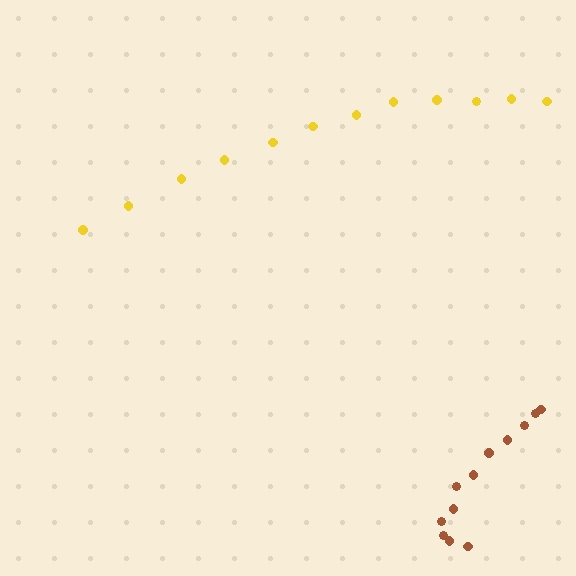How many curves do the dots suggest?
There are 2 distinct paths.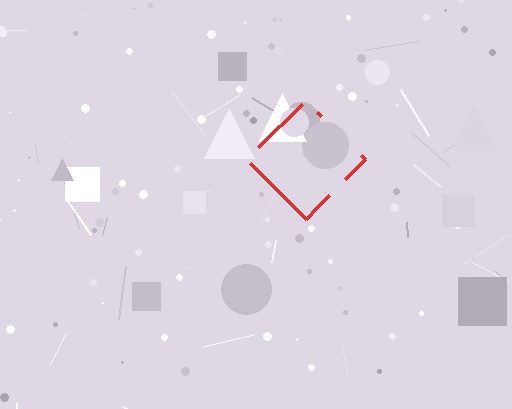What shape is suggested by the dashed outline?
The dashed outline suggests a diamond.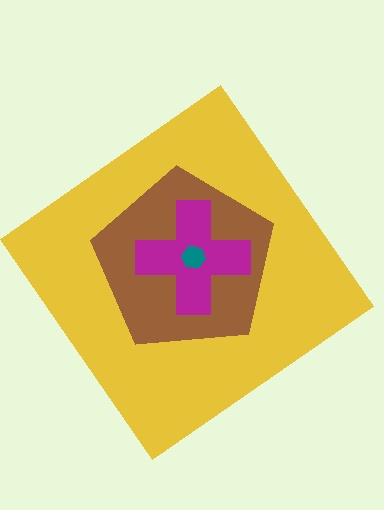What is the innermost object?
The teal hexagon.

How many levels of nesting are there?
4.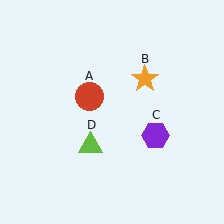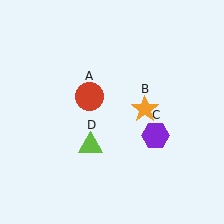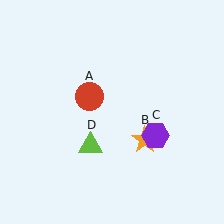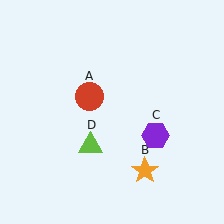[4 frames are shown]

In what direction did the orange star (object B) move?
The orange star (object B) moved down.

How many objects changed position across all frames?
1 object changed position: orange star (object B).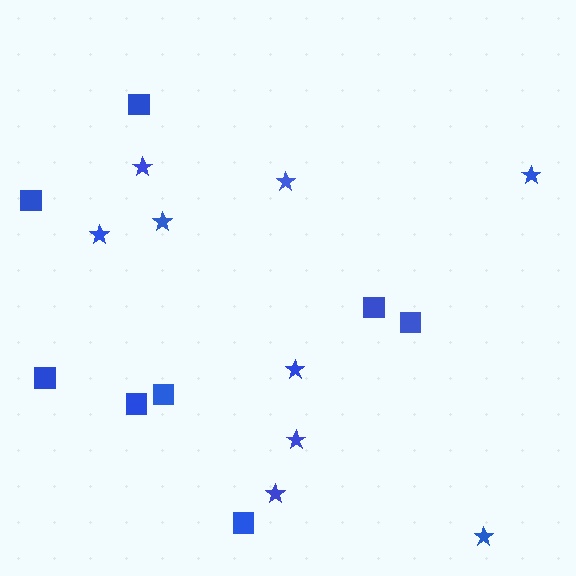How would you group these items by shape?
There are 2 groups: one group of stars (9) and one group of squares (8).